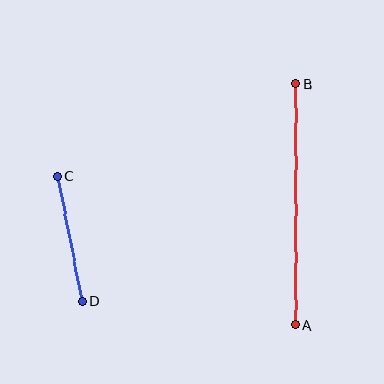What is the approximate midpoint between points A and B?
The midpoint is at approximately (296, 205) pixels.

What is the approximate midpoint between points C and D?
The midpoint is at approximately (70, 239) pixels.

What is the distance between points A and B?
The distance is approximately 241 pixels.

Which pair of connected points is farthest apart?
Points A and B are farthest apart.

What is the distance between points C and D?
The distance is approximately 127 pixels.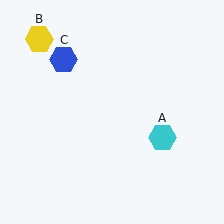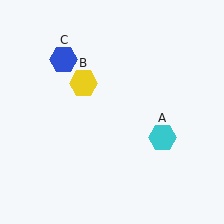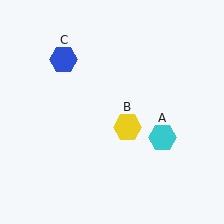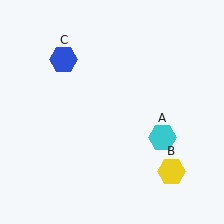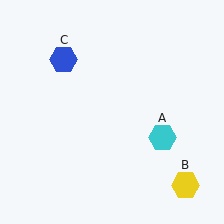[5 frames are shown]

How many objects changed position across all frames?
1 object changed position: yellow hexagon (object B).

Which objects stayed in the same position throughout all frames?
Cyan hexagon (object A) and blue hexagon (object C) remained stationary.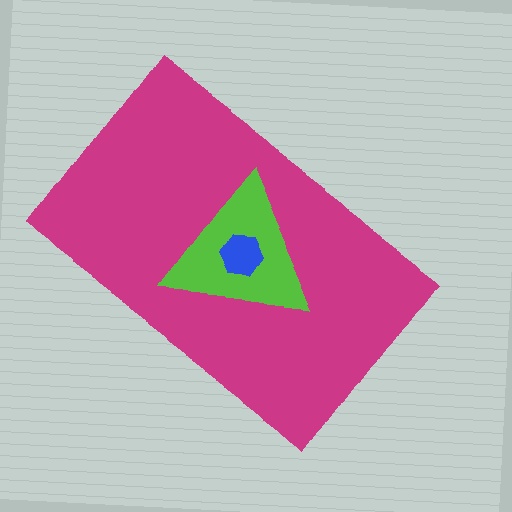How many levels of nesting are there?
3.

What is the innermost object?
The blue hexagon.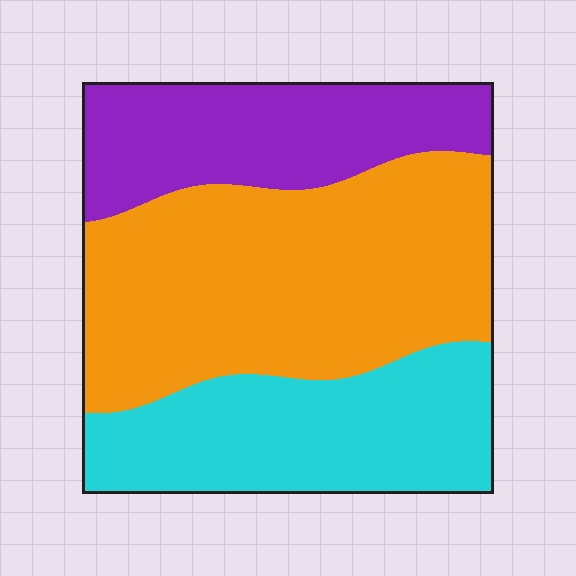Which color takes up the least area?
Purple, at roughly 25%.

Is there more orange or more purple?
Orange.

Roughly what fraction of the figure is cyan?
Cyan covers 29% of the figure.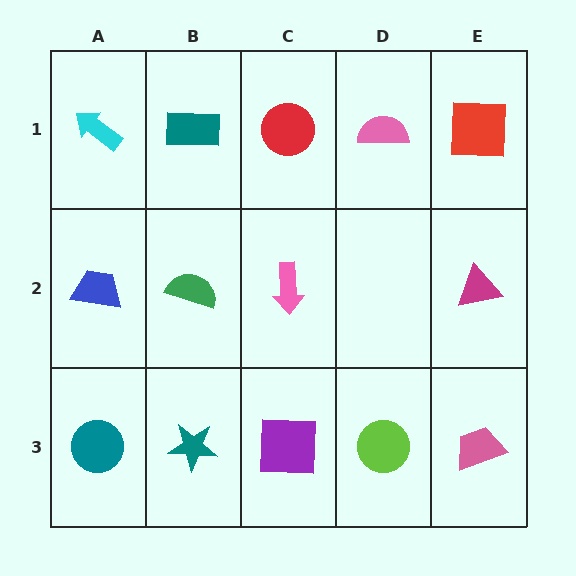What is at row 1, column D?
A pink semicircle.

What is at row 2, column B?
A green semicircle.